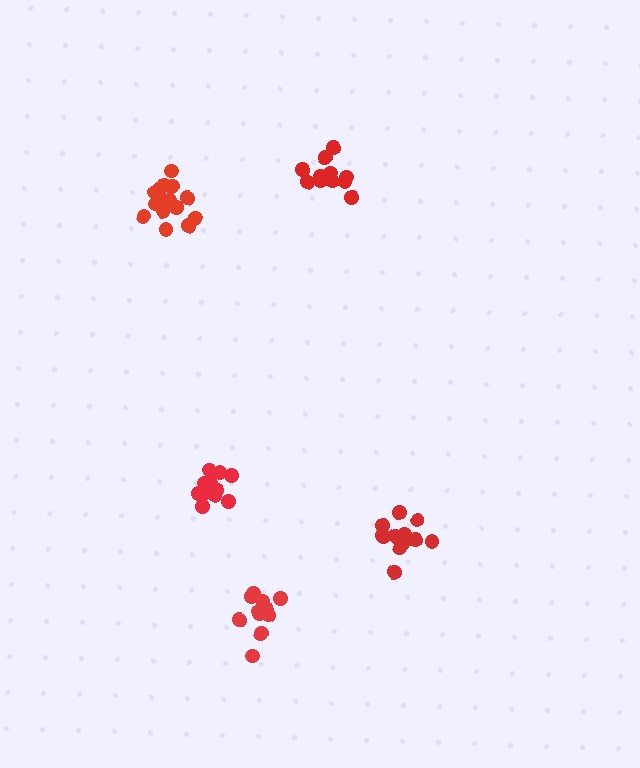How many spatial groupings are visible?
There are 5 spatial groupings.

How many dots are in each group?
Group 1: 13 dots, Group 2: 11 dots, Group 3: 16 dots, Group 4: 14 dots, Group 5: 12 dots (66 total).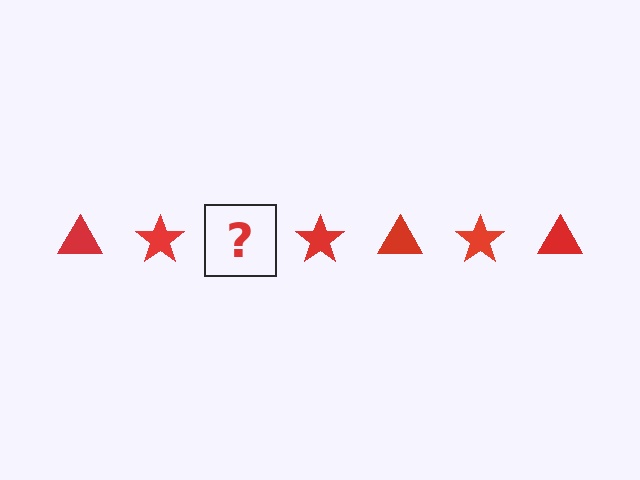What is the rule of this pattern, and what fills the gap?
The rule is that the pattern cycles through triangle, star shapes in red. The gap should be filled with a red triangle.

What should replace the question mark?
The question mark should be replaced with a red triangle.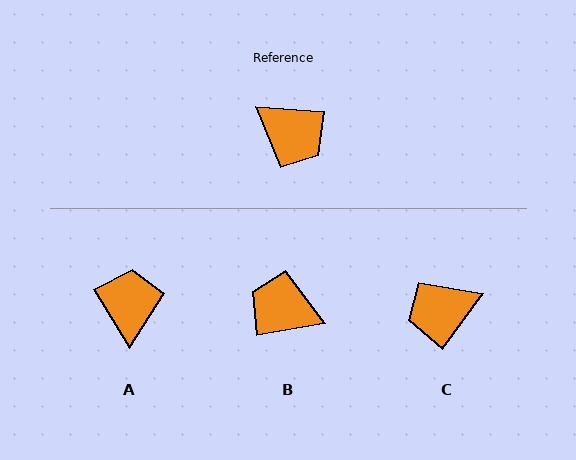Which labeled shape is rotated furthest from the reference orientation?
B, about 166 degrees away.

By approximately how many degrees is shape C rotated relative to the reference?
Approximately 122 degrees clockwise.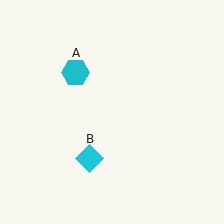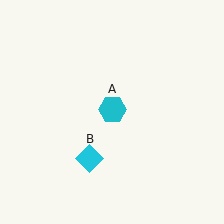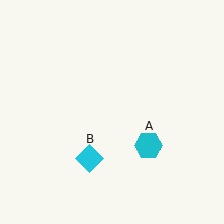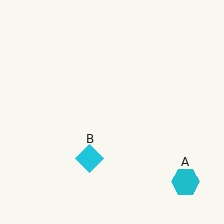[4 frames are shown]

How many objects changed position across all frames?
1 object changed position: cyan hexagon (object A).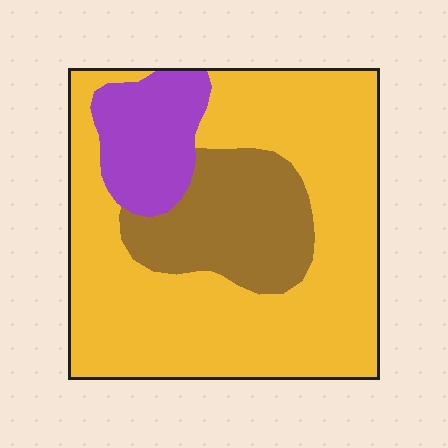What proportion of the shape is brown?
Brown takes up between a sixth and a third of the shape.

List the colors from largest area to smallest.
From largest to smallest: yellow, brown, purple.